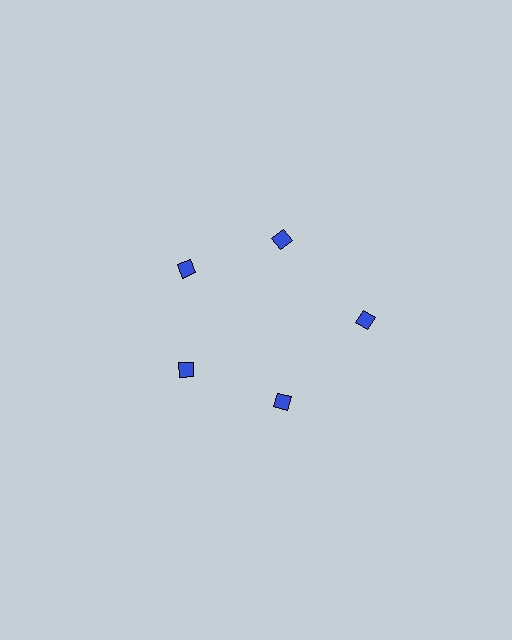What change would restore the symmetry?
The symmetry would be restored by moving it inward, back onto the ring so that all 5 diamonds sit at equal angles and equal distance from the center.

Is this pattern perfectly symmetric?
No. The 5 blue diamonds are arranged in a ring, but one element near the 3 o'clock position is pushed outward from the center, breaking the 5-fold rotational symmetry.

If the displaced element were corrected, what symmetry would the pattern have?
It would have 5-fold rotational symmetry — the pattern would map onto itself every 72 degrees.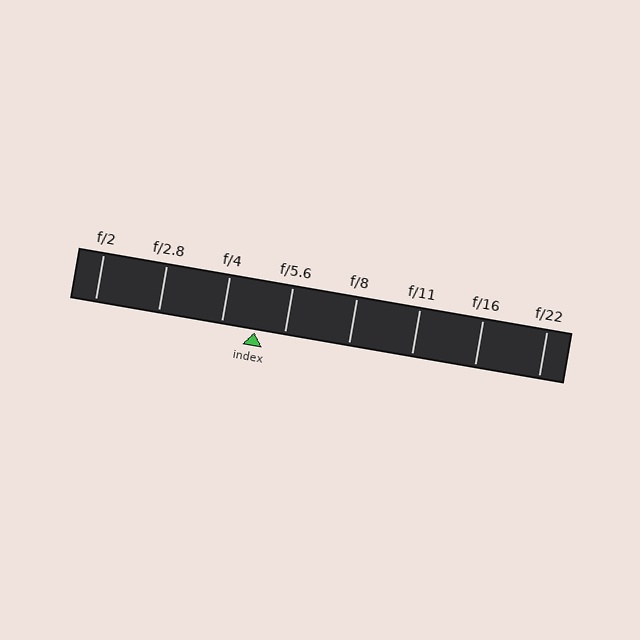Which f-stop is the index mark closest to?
The index mark is closest to f/5.6.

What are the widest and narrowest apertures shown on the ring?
The widest aperture shown is f/2 and the narrowest is f/22.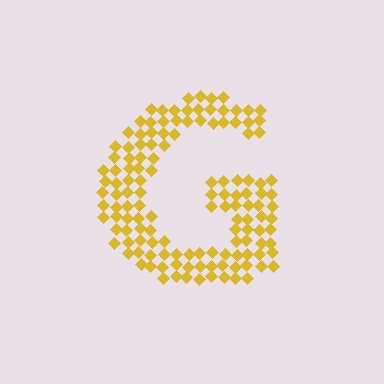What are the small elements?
The small elements are diamonds.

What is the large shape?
The large shape is the letter G.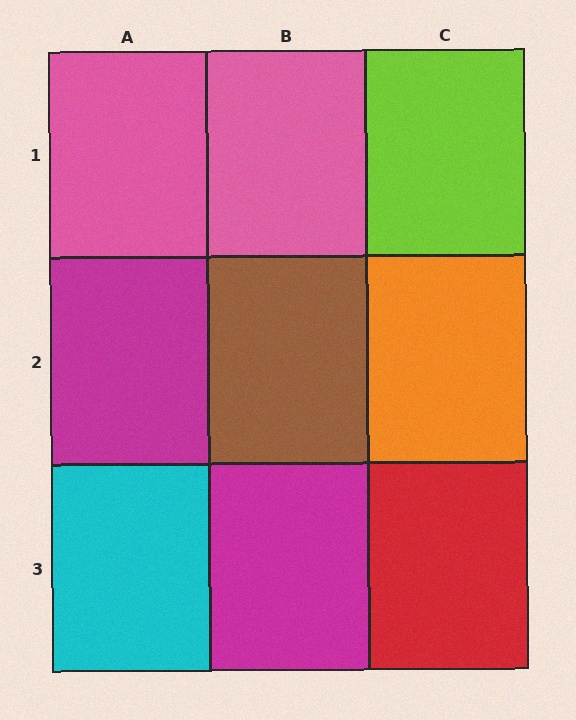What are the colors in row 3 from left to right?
Cyan, magenta, red.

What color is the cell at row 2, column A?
Magenta.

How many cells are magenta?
2 cells are magenta.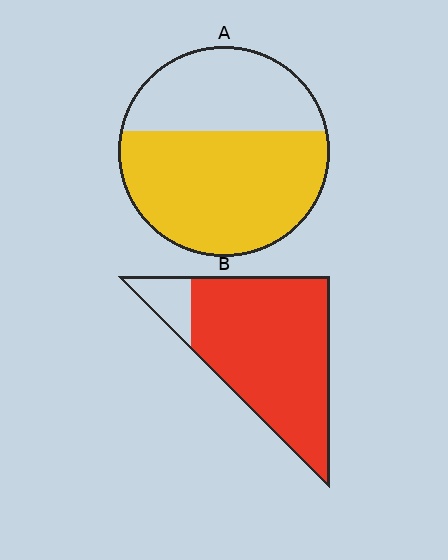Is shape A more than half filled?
Yes.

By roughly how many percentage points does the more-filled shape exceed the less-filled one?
By roughly 25 percentage points (B over A).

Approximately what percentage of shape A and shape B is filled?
A is approximately 60% and B is approximately 90%.